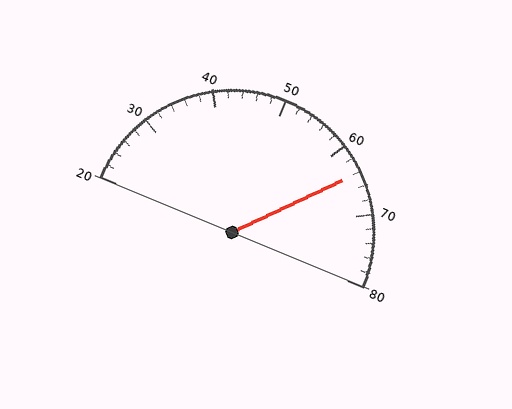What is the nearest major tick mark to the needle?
The nearest major tick mark is 60.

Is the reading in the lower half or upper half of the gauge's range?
The reading is in the upper half of the range (20 to 80).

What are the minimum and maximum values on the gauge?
The gauge ranges from 20 to 80.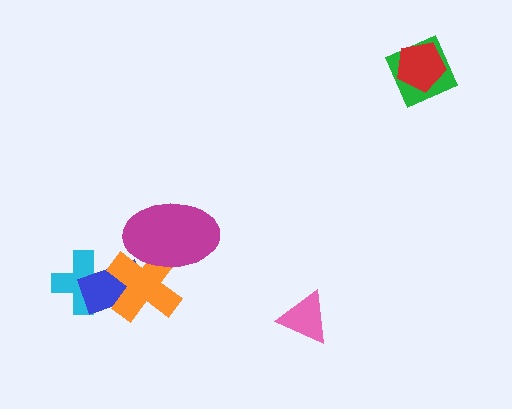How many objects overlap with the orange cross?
3 objects overlap with the orange cross.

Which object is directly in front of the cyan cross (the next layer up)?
The blue rectangle is directly in front of the cyan cross.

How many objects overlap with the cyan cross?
2 objects overlap with the cyan cross.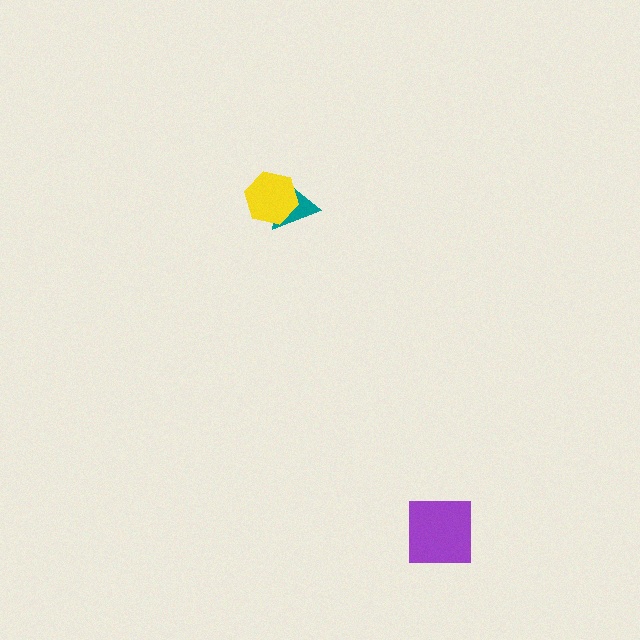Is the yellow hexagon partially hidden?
No, no other shape covers it.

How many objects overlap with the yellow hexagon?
1 object overlaps with the yellow hexagon.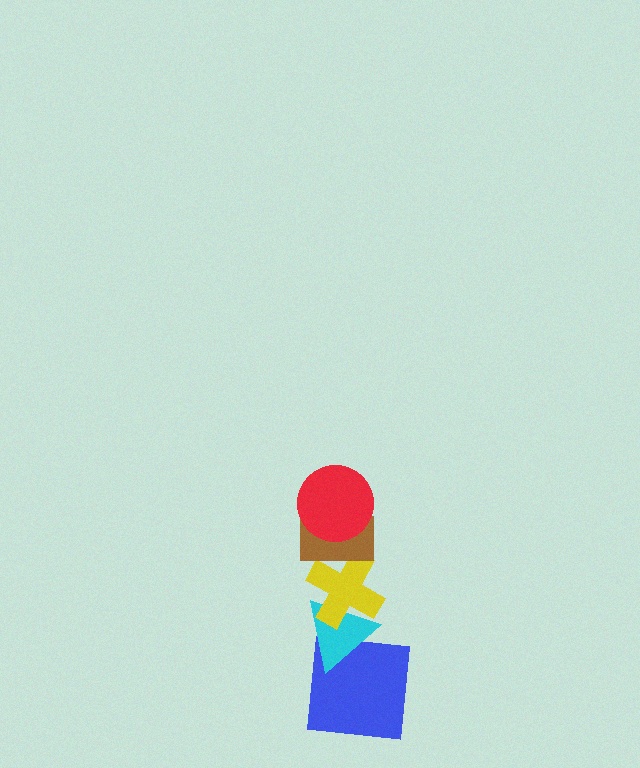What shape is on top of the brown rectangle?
The red circle is on top of the brown rectangle.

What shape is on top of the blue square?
The cyan triangle is on top of the blue square.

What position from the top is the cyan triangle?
The cyan triangle is 4th from the top.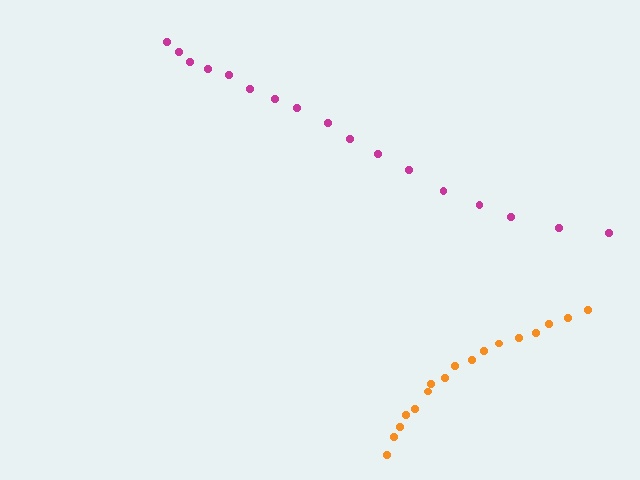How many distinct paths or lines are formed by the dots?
There are 2 distinct paths.